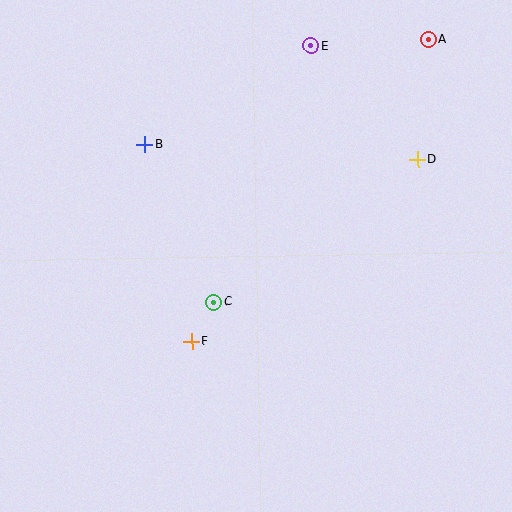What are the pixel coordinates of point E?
Point E is at (311, 46).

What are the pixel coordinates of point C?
Point C is at (214, 302).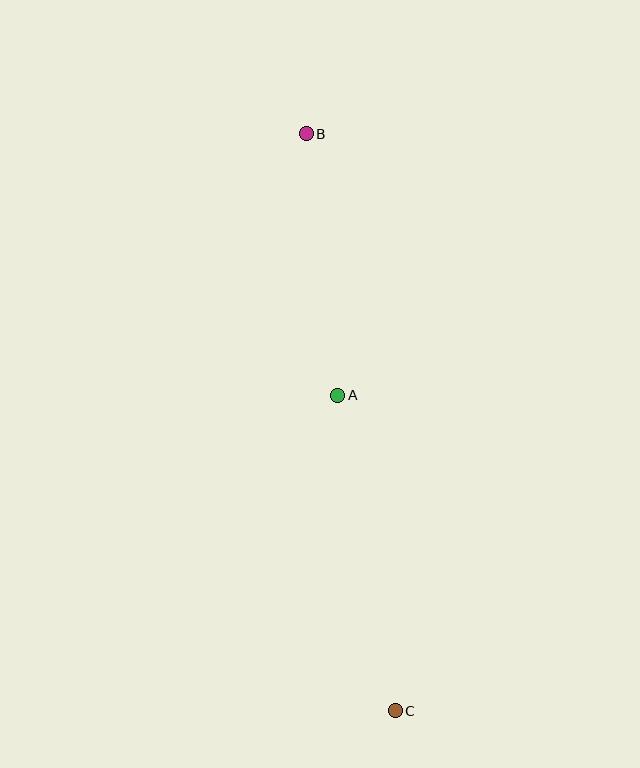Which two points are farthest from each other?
Points B and C are farthest from each other.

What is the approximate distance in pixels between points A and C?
The distance between A and C is approximately 321 pixels.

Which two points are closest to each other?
Points A and B are closest to each other.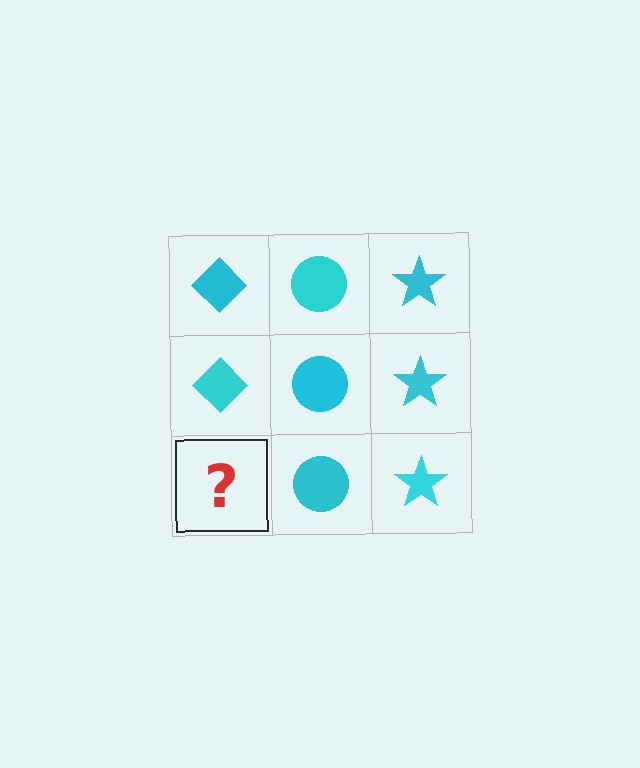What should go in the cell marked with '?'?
The missing cell should contain a cyan diamond.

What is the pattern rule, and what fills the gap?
The rule is that each column has a consistent shape. The gap should be filled with a cyan diamond.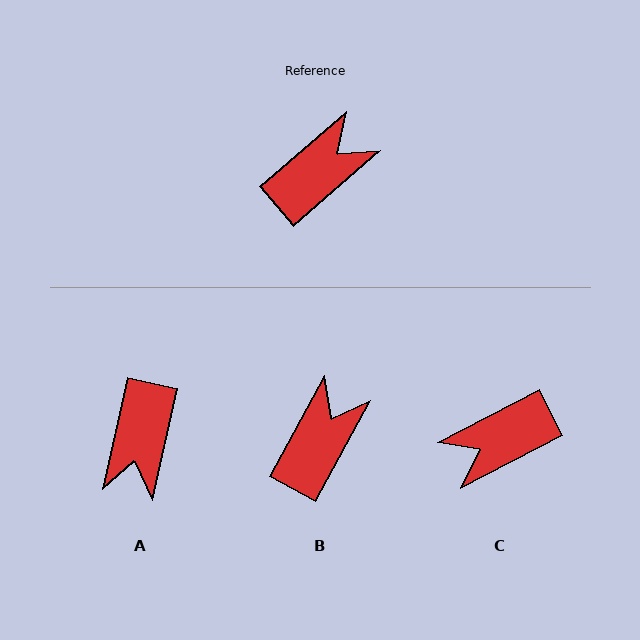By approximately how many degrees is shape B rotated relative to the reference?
Approximately 20 degrees counter-clockwise.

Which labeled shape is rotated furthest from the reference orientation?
C, about 167 degrees away.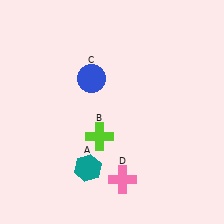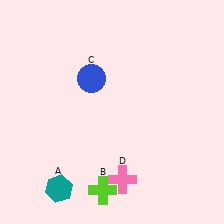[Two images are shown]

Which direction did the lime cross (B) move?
The lime cross (B) moved down.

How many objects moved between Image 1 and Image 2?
2 objects moved between the two images.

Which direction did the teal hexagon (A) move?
The teal hexagon (A) moved left.